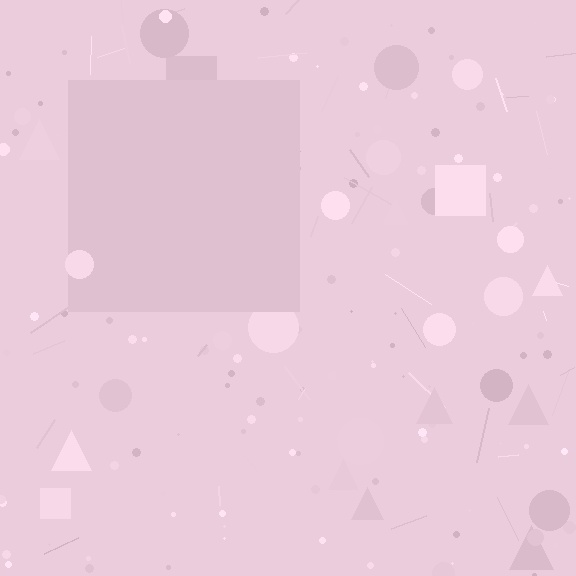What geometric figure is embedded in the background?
A square is embedded in the background.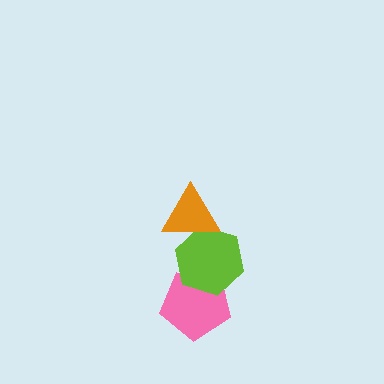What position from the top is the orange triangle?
The orange triangle is 1st from the top.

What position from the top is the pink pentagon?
The pink pentagon is 3rd from the top.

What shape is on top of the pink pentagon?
The lime hexagon is on top of the pink pentagon.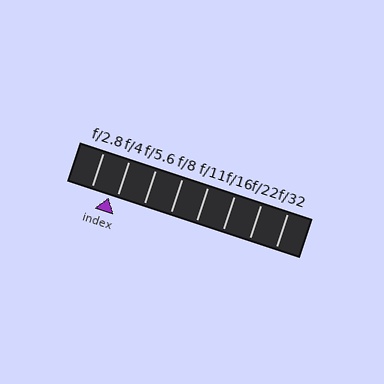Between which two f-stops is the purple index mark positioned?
The index mark is between f/2.8 and f/4.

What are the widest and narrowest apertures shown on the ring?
The widest aperture shown is f/2.8 and the narrowest is f/32.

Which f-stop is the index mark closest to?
The index mark is closest to f/4.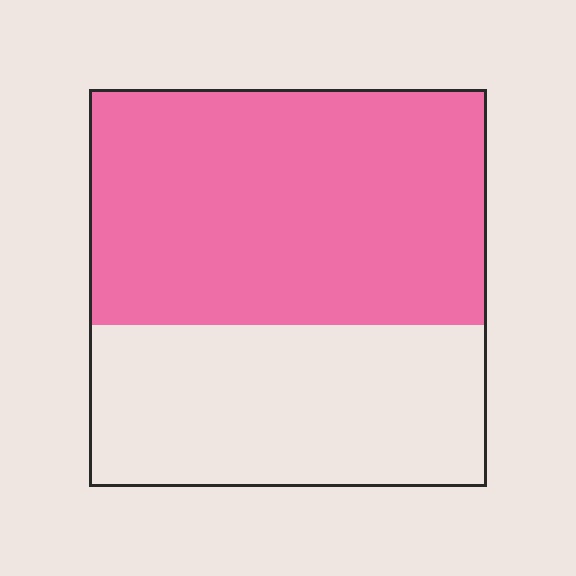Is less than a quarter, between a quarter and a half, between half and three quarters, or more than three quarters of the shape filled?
Between half and three quarters.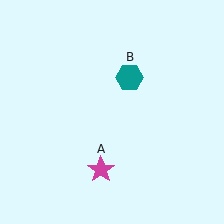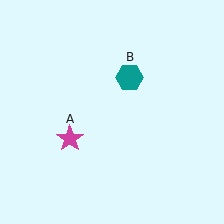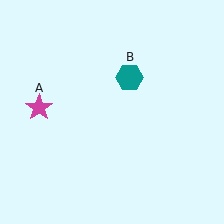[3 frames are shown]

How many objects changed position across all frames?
1 object changed position: magenta star (object A).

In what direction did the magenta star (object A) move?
The magenta star (object A) moved up and to the left.